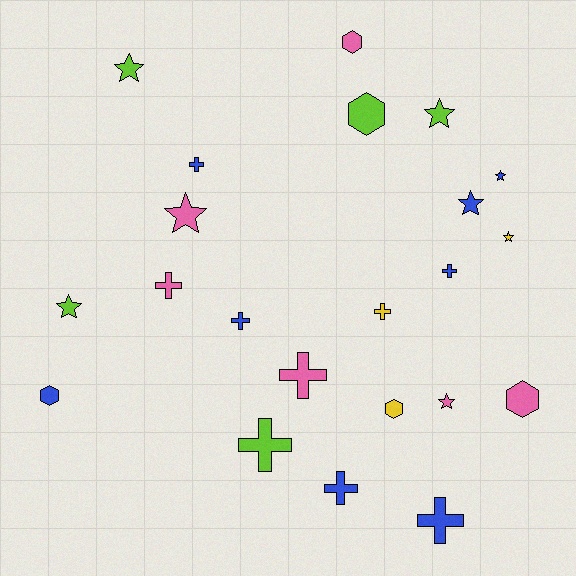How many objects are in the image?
There are 22 objects.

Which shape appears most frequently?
Cross, with 9 objects.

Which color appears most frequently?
Blue, with 8 objects.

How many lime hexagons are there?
There is 1 lime hexagon.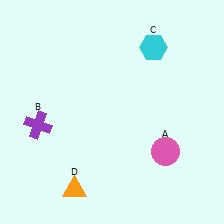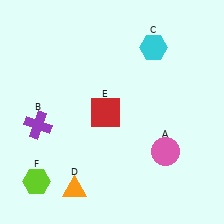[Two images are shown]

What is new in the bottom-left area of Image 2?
A red square (E) was added in the bottom-left area of Image 2.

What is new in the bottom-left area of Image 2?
A lime hexagon (F) was added in the bottom-left area of Image 2.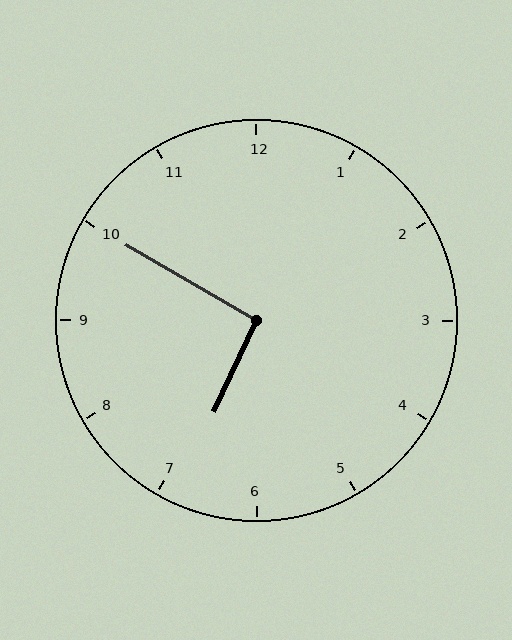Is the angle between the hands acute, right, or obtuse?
It is right.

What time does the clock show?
6:50.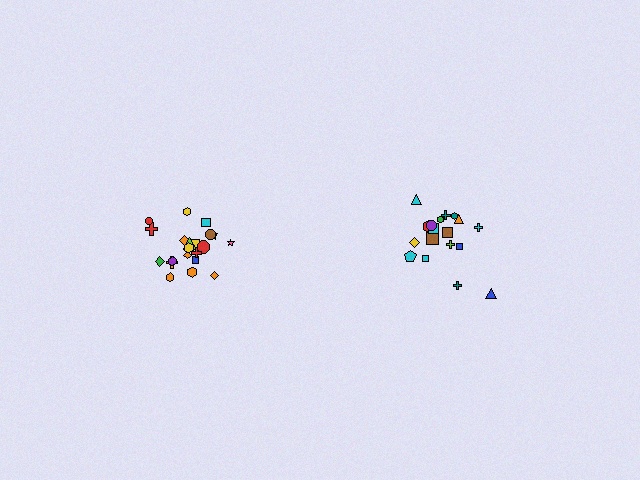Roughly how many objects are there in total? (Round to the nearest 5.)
Roughly 40 objects in total.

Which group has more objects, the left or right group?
The left group.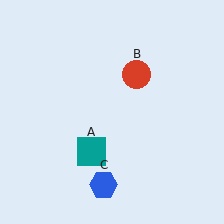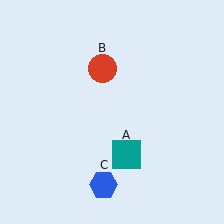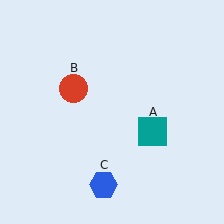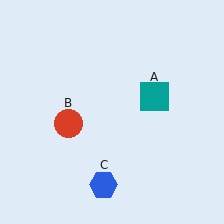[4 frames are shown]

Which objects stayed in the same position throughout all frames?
Blue hexagon (object C) remained stationary.